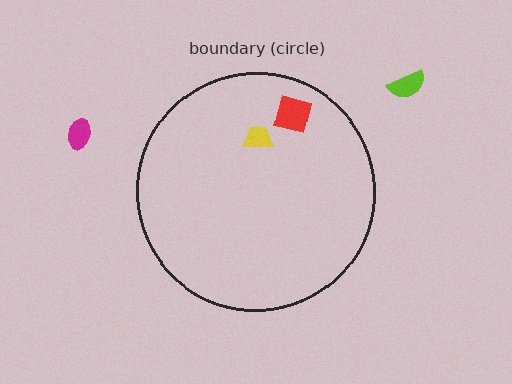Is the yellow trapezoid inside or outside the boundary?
Inside.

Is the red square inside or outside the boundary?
Inside.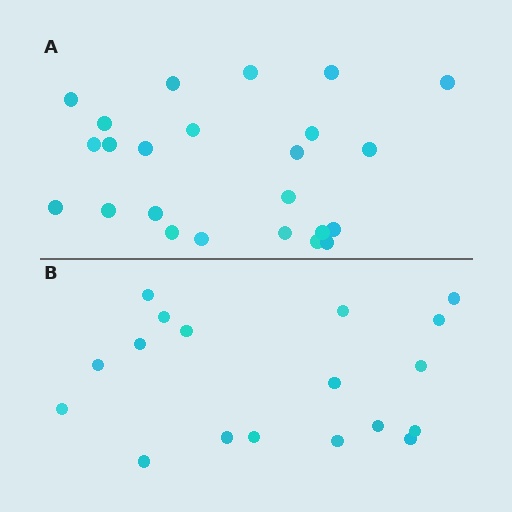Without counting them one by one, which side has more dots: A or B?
Region A (the top region) has more dots.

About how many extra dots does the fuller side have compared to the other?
Region A has about 6 more dots than region B.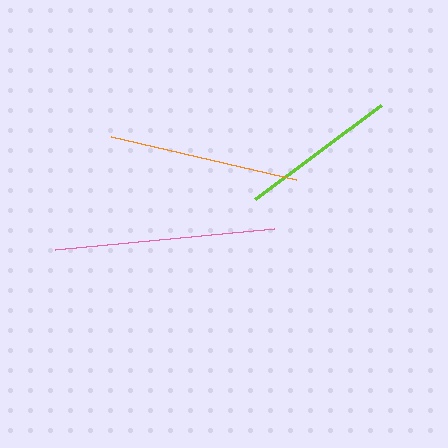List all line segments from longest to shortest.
From longest to shortest: pink, orange, lime.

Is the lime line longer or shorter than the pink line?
The pink line is longer than the lime line.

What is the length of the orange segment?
The orange segment is approximately 190 pixels long.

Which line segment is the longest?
The pink line is the longest at approximately 220 pixels.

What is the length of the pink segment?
The pink segment is approximately 220 pixels long.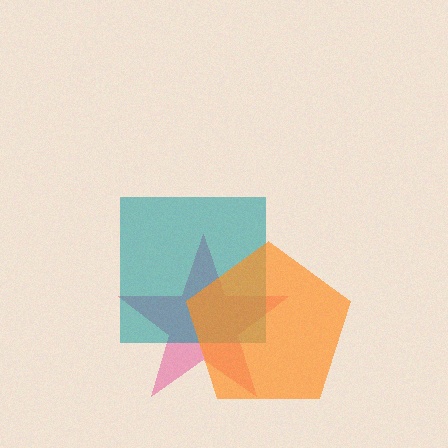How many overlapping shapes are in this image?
There are 3 overlapping shapes in the image.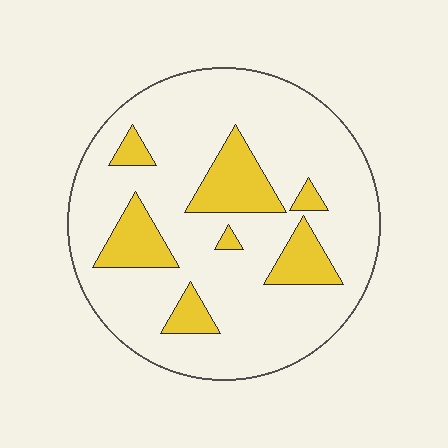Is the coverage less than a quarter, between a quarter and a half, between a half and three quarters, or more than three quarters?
Less than a quarter.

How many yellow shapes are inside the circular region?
7.